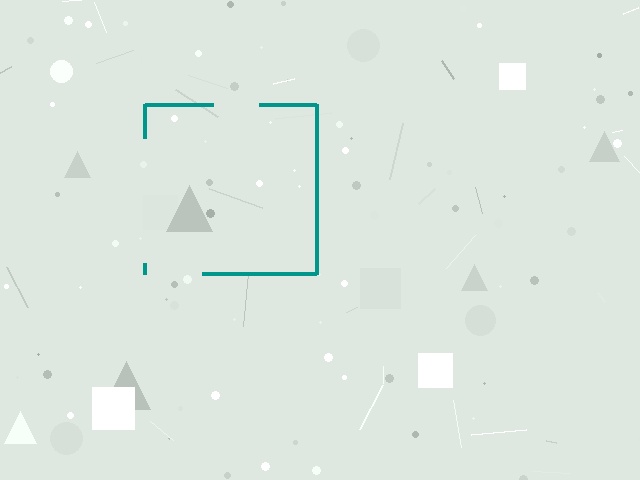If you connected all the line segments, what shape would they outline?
They would outline a square.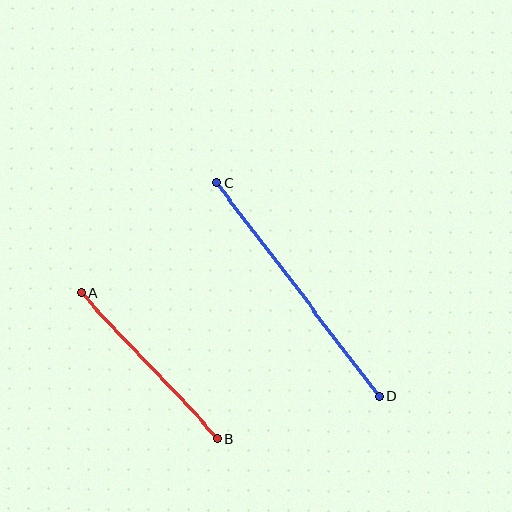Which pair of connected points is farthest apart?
Points C and D are farthest apart.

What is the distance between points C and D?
The distance is approximately 268 pixels.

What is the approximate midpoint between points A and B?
The midpoint is at approximately (149, 366) pixels.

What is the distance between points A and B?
The distance is approximately 200 pixels.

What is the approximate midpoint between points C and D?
The midpoint is at approximately (298, 289) pixels.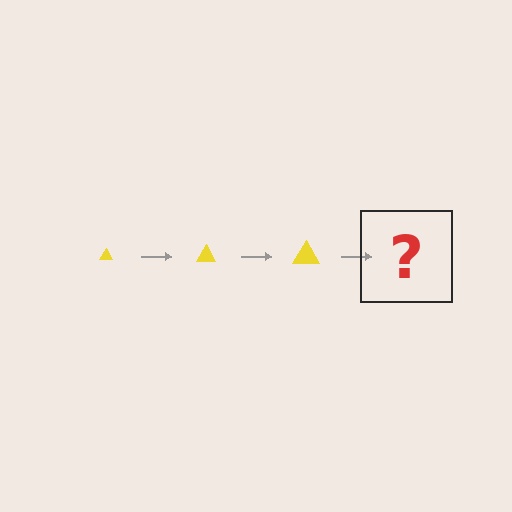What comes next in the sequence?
The next element should be a yellow triangle, larger than the previous one.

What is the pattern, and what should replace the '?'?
The pattern is that the triangle gets progressively larger each step. The '?' should be a yellow triangle, larger than the previous one.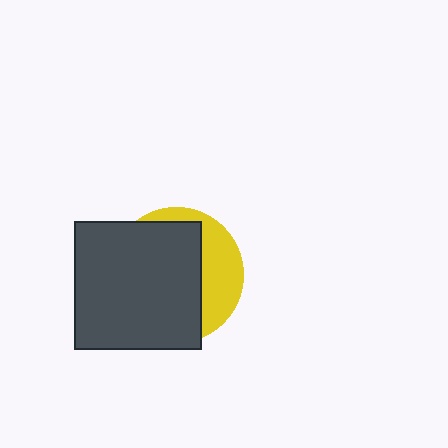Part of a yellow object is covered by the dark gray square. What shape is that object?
It is a circle.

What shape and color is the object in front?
The object in front is a dark gray square.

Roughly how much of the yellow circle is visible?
A small part of it is visible (roughly 32%).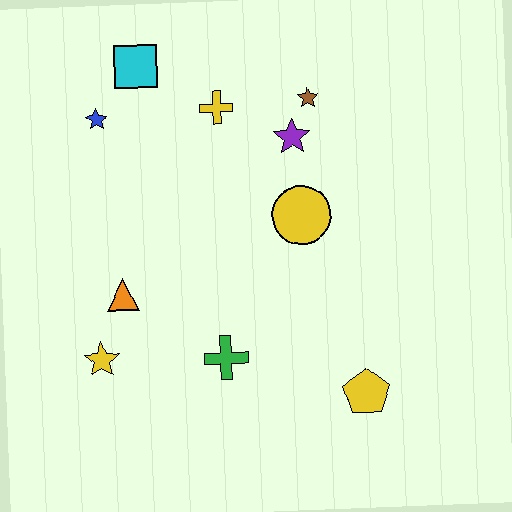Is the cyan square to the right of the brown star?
No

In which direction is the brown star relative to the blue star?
The brown star is to the right of the blue star.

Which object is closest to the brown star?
The purple star is closest to the brown star.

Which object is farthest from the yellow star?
The brown star is farthest from the yellow star.